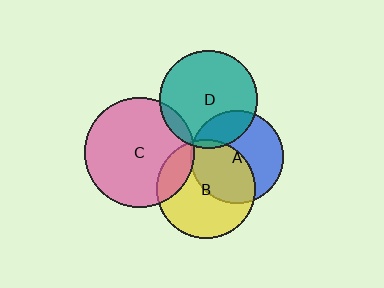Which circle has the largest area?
Circle C (pink).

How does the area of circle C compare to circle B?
Approximately 1.2 times.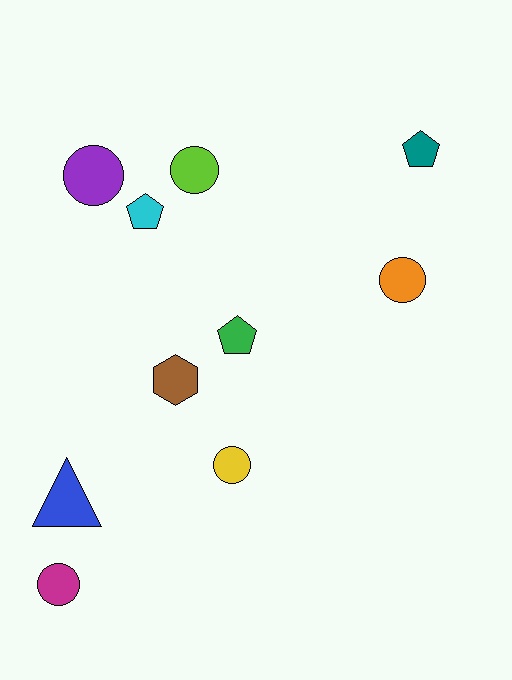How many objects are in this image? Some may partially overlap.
There are 10 objects.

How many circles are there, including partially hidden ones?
There are 5 circles.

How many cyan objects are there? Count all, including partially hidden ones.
There is 1 cyan object.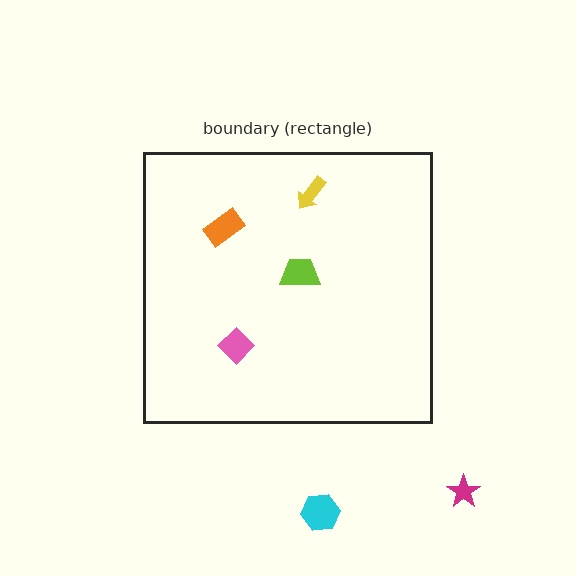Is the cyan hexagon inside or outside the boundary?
Outside.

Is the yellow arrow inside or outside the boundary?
Inside.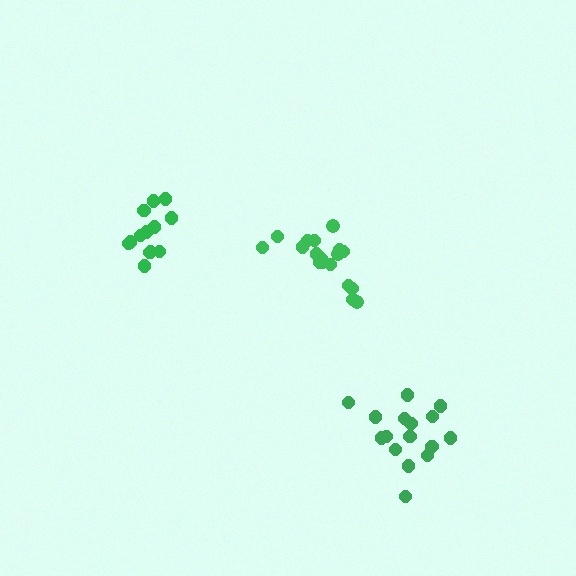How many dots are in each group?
Group 1: 18 dots, Group 2: 16 dots, Group 3: 13 dots (47 total).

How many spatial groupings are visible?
There are 3 spatial groupings.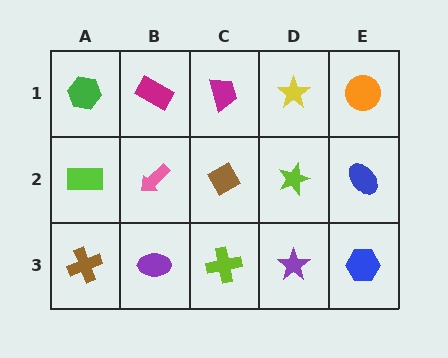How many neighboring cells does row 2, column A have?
3.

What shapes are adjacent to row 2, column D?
A yellow star (row 1, column D), a purple star (row 3, column D), a brown diamond (row 2, column C), a blue ellipse (row 2, column E).